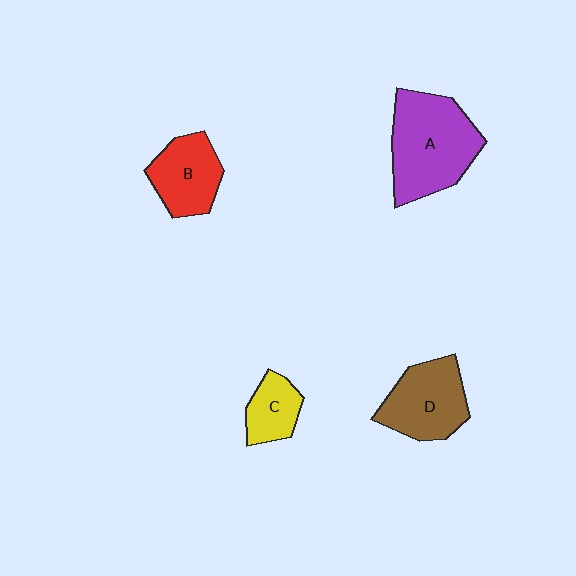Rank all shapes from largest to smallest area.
From largest to smallest: A (purple), D (brown), B (red), C (yellow).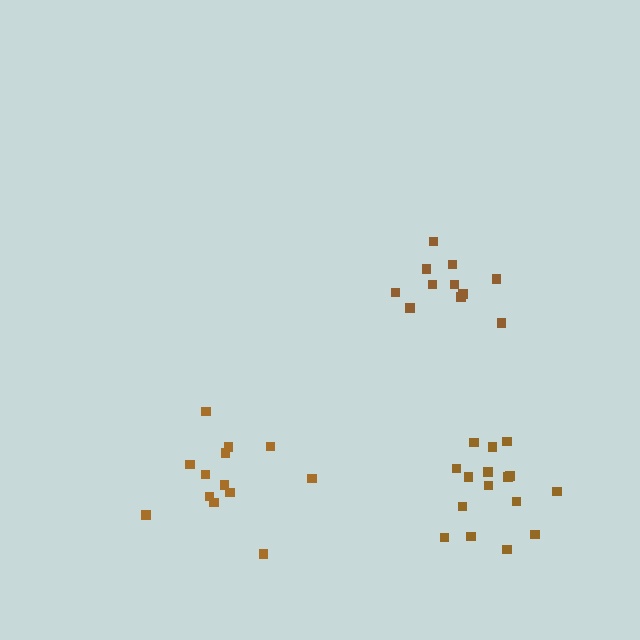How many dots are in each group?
Group 1: 11 dots, Group 2: 16 dots, Group 3: 13 dots (40 total).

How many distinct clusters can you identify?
There are 3 distinct clusters.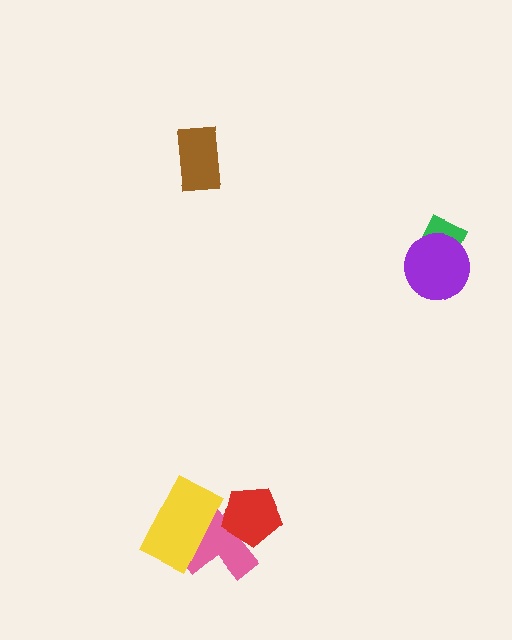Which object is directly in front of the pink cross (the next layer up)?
The red pentagon is directly in front of the pink cross.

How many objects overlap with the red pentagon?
1 object overlaps with the red pentagon.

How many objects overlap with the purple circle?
1 object overlaps with the purple circle.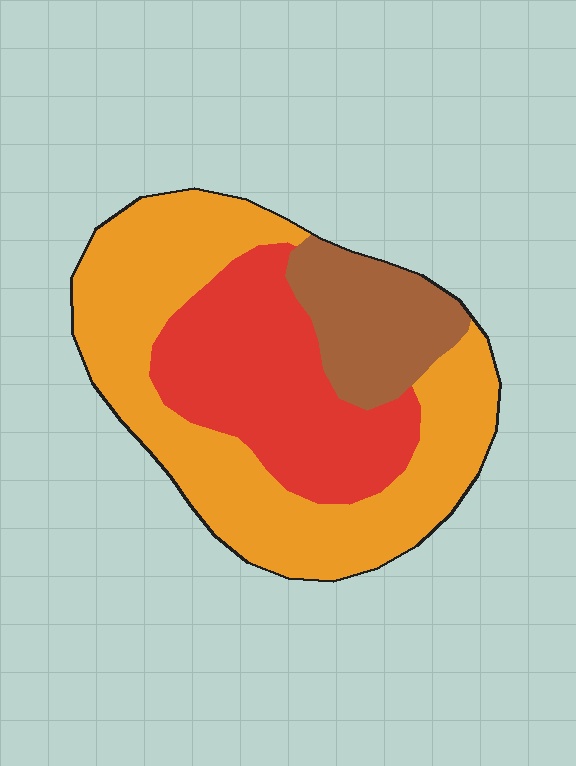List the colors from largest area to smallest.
From largest to smallest: orange, red, brown.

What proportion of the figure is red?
Red covers 31% of the figure.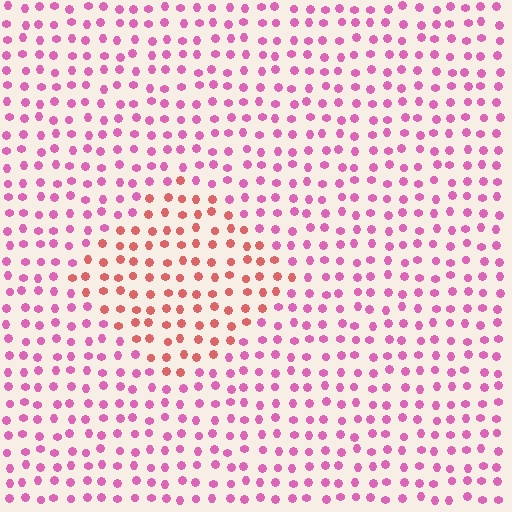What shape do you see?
I see a diamond.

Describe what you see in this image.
The image is filled with small pink elements in a uniform arrangement. A diamond-shaped region is visible where the elements are tinted to a slightly different hue, forming a subtle color boundary.